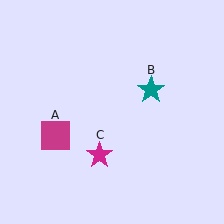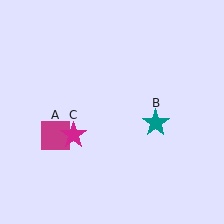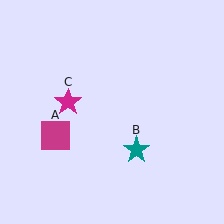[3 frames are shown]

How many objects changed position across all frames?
2 objects changed position: teal star (object B), magenta star (object C).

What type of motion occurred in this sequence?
The teal star (object B), magenta star (object C) rotated clockwise around the center of the scene.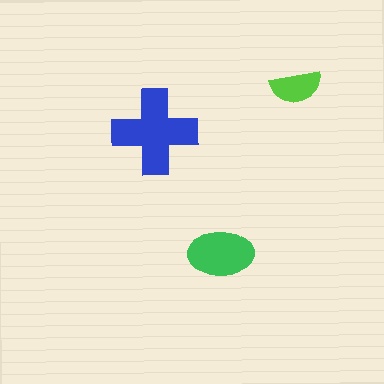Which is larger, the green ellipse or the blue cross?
The blue cross.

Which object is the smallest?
The lime semicircle.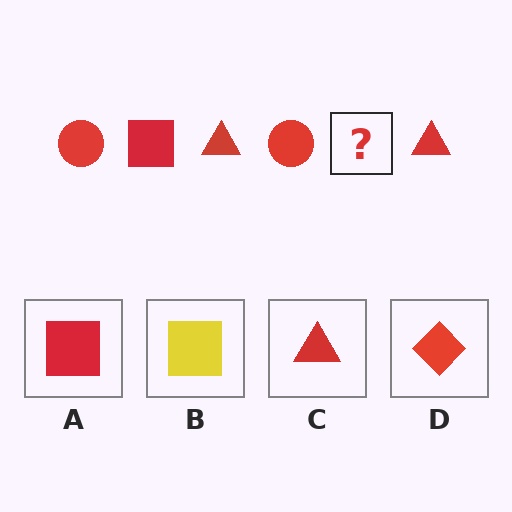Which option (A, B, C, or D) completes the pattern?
A.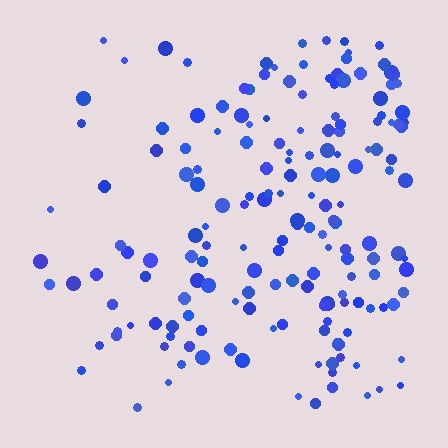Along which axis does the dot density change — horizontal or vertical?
Horizontal.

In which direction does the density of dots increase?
From left to right, with the right side densest.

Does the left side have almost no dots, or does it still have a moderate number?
Still a moderate number, just noticeably fewer than the right.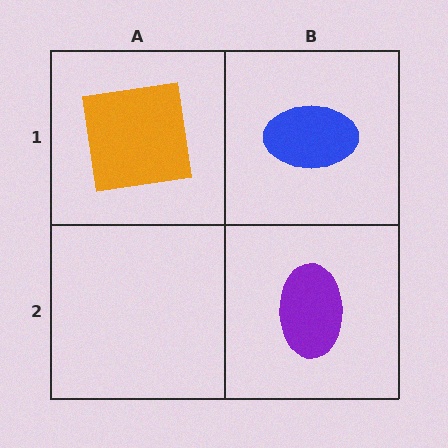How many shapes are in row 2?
1 shape.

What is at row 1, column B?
A blue ellipse.